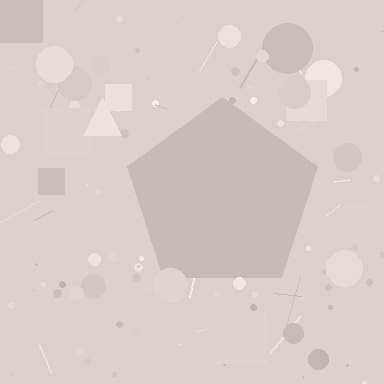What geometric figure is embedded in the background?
A pentagon is embedded in the background.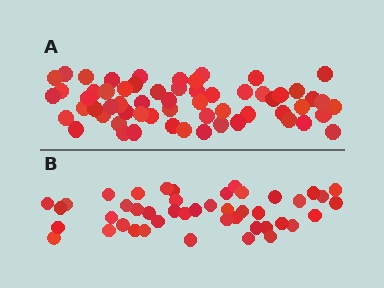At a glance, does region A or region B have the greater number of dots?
Region A (the top region) has more dots.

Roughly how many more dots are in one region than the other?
Region A has approximately 15 more dots than region B.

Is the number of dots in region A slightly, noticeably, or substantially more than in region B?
Region A has noticeably more, but not dramatically so. The ratio is roughly 1.3 to 1.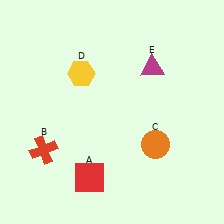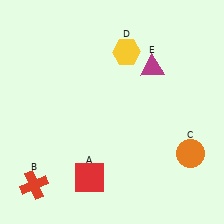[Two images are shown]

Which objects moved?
The objects that moved are: the red cross (B), the orange circle (C), the yellow hexagon (D).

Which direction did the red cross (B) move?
The red cross (B) moved down.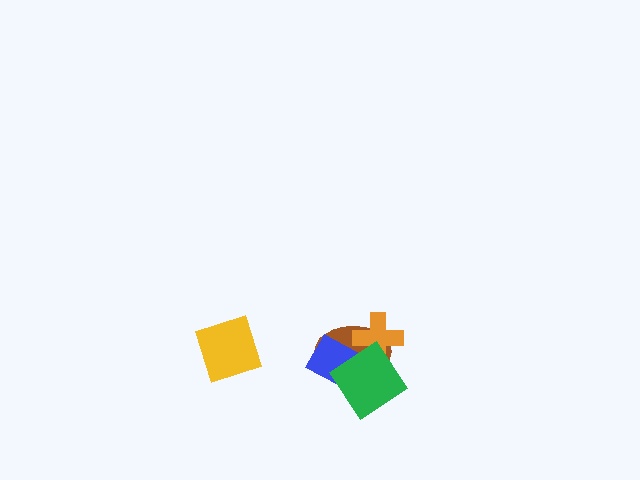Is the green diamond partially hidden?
No, no other shape covers it.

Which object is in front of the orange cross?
The green diamond is in front of the orange cross.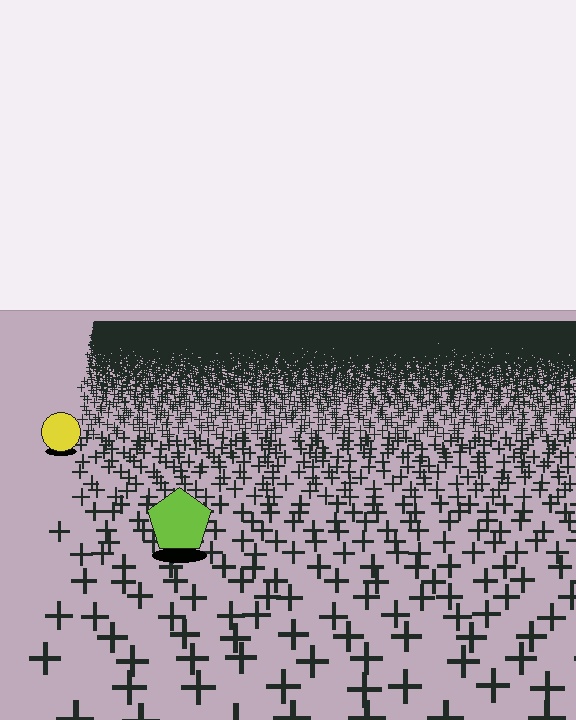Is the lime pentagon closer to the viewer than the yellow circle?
Yes. The lime pentagon is closer — you can tell from the texture gradient: the ground texture is coarser near it.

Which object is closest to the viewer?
The lime pentagon is closest. The texture marks near it are larger and more spread out.